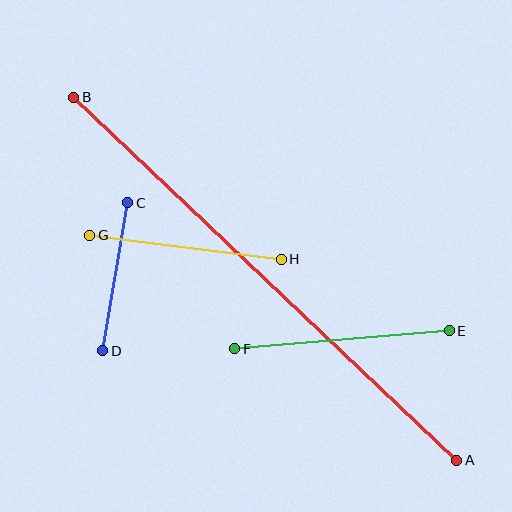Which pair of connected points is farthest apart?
Points A and B are farthest apart.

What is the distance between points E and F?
The distance is approximately 215 pixels.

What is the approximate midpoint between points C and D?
The midpoint is at approximately (115, 277) pixels.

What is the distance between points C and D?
The distance is approximately 150 pixels.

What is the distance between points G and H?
The distance is approximately 193 pixels.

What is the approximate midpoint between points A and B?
The midpoint is at approximately (265, 279) pixels.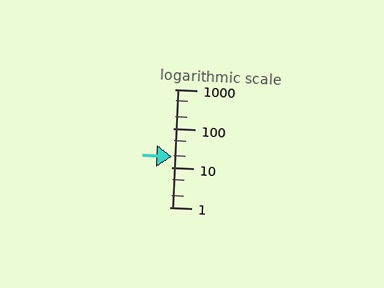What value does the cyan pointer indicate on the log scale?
The pointer indicates approximately 19.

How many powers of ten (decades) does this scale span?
The scale spans 3 decades, from 1 to 1000.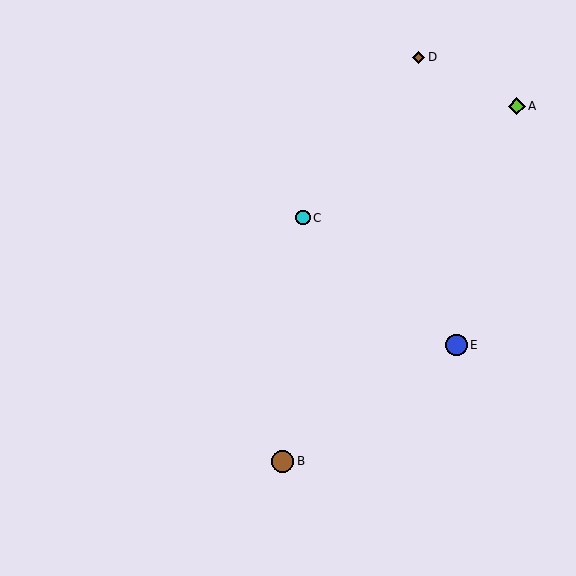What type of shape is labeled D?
Shape D is a brown diamond.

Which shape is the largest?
The brown circle (labeled B) is the largest.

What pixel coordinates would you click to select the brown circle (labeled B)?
Click at (282, 461) to select the brown circle B.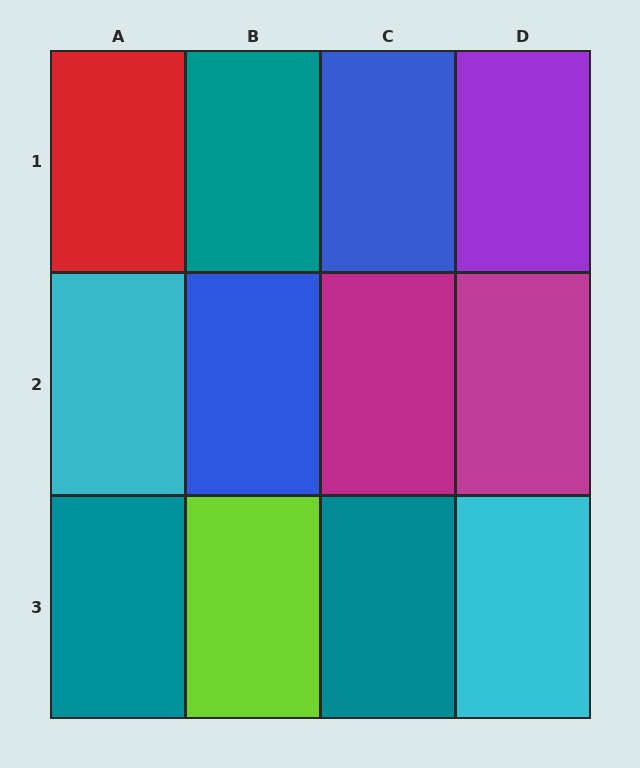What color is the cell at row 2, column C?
Magenta.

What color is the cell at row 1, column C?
Blue.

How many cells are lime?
1 cell is lime.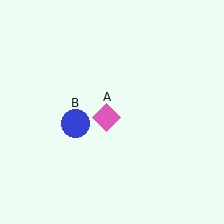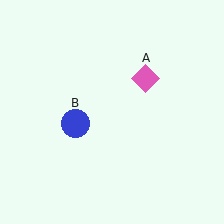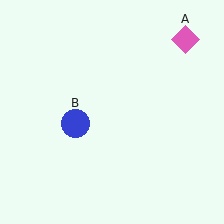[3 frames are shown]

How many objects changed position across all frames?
1 object changed position: pink diamond (object A).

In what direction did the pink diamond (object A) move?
The pink diamond (object A) moved up and to the right.